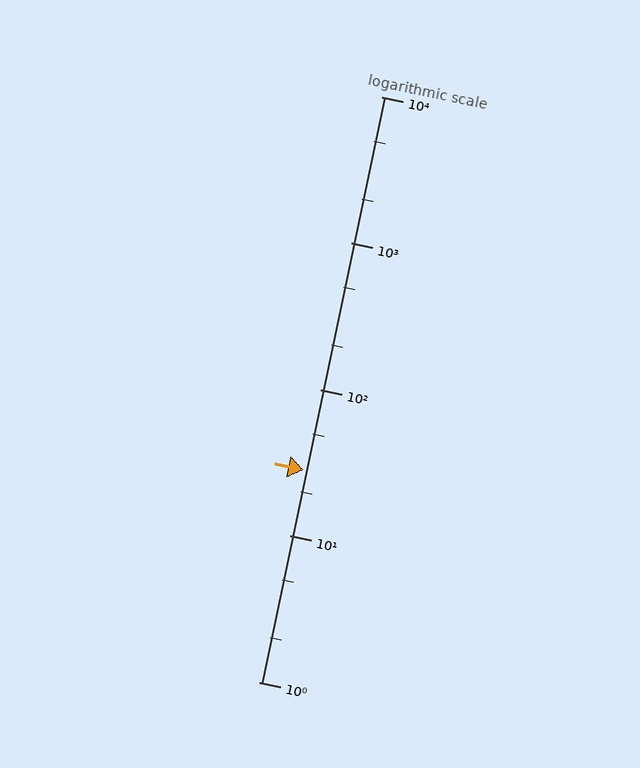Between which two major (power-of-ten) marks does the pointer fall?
The pointer is between 10 and 100.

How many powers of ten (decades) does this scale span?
The scale spans 4 decades, from 1 to 10000.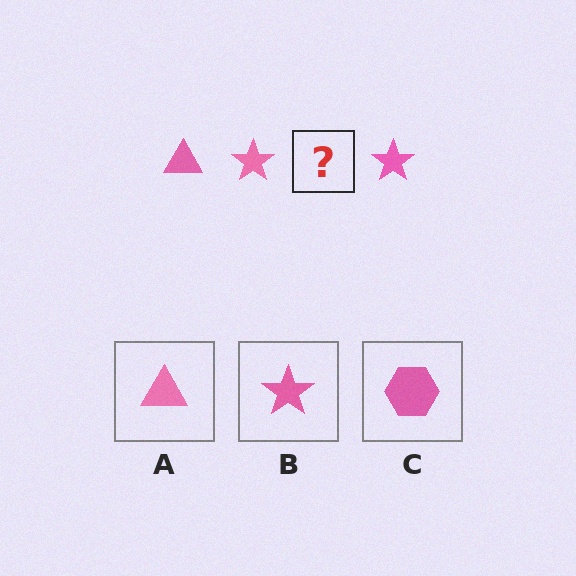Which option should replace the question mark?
Option A.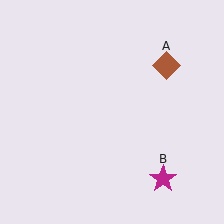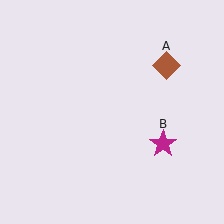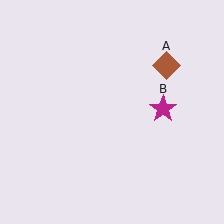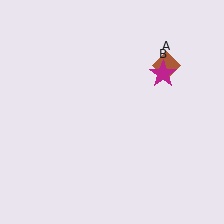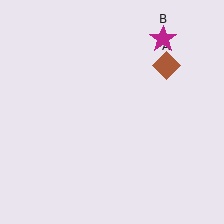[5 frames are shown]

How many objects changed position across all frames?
1 object changed position: magenta star (object B).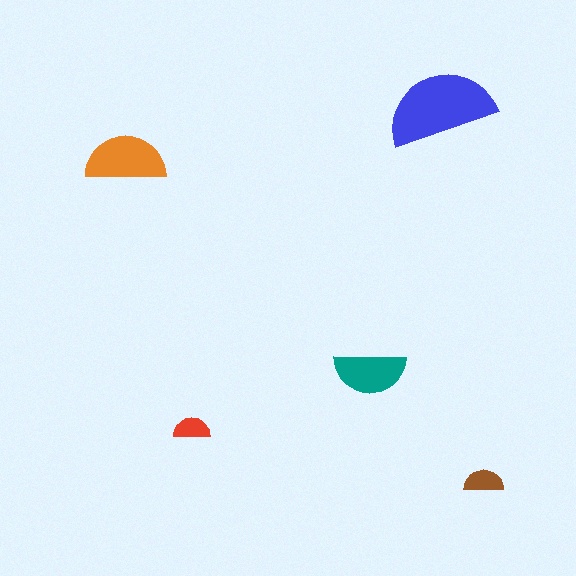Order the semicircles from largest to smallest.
the blue one, the orange one, the teal one, the brown one, the red one.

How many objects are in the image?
There are 5 objects in the image.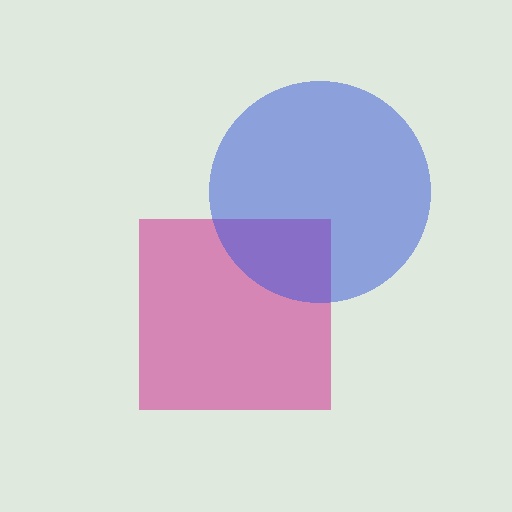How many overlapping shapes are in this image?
There are 2 overlapping shapes in the image.